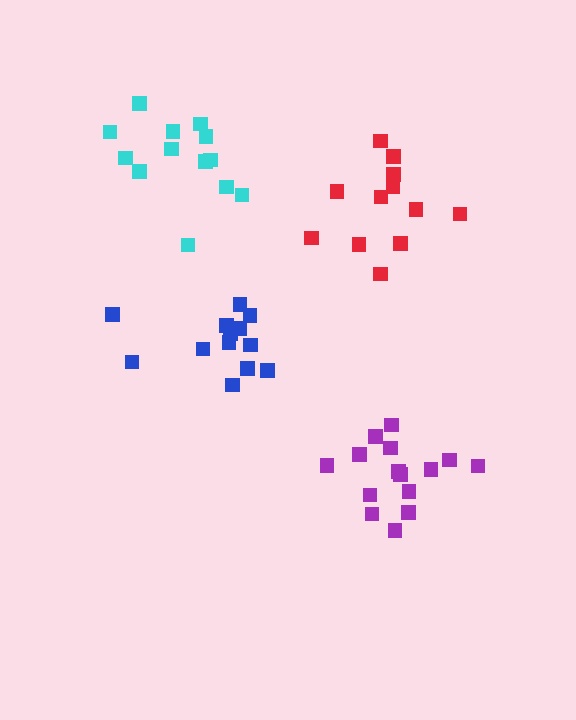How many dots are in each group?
Group 1: 13 dots, Group 2: 12 dots, Group 3: 15 dots, Group 4: 13 dots (53 total).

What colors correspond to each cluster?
The clusters are colored: blue, red, purple, cyan.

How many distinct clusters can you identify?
There are 4 distinct clusters.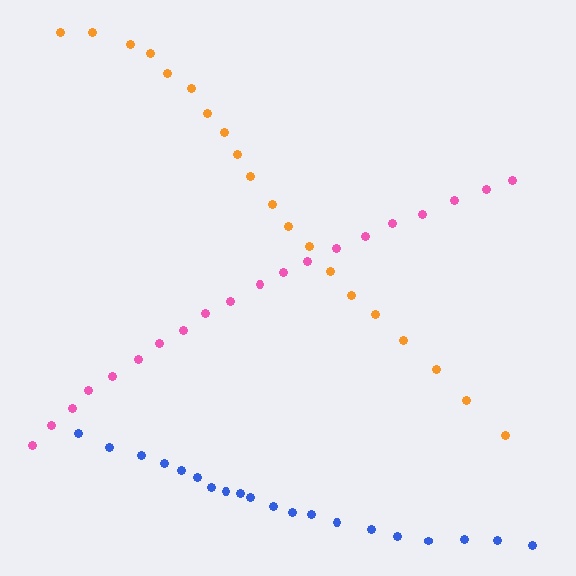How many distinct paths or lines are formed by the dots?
There are 3 distinct paths.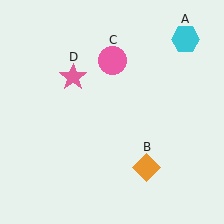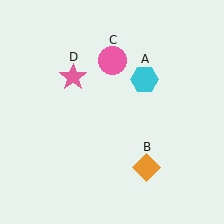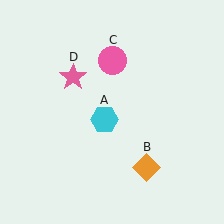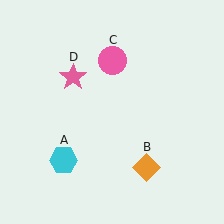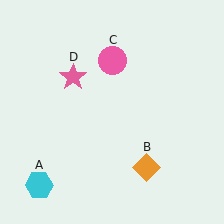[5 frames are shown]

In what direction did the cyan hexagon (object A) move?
The cyan hexagon (object A) moved down and to the left.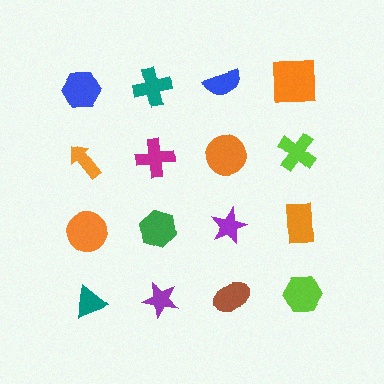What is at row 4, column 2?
A purple star.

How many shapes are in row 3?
4 shapes.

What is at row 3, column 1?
An orange circle.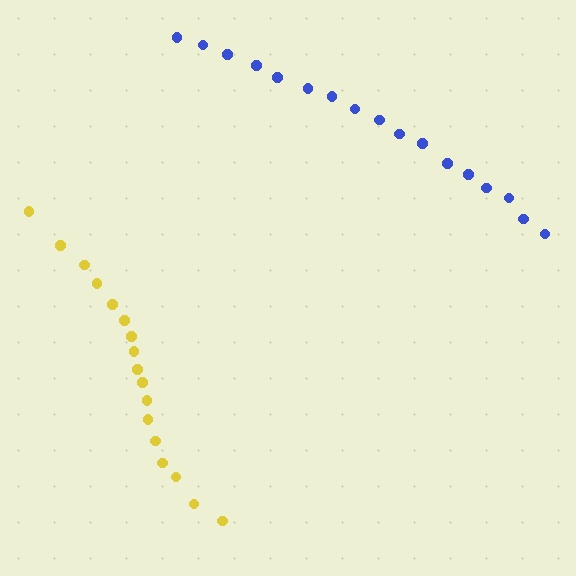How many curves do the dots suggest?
There are 2 distinct paths.